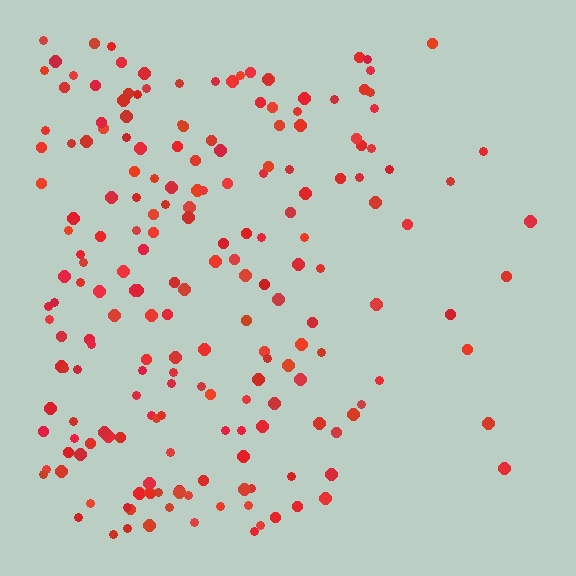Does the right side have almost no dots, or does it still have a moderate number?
Still a moderate number, just noticeably fewer than the left.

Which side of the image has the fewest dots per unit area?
The right.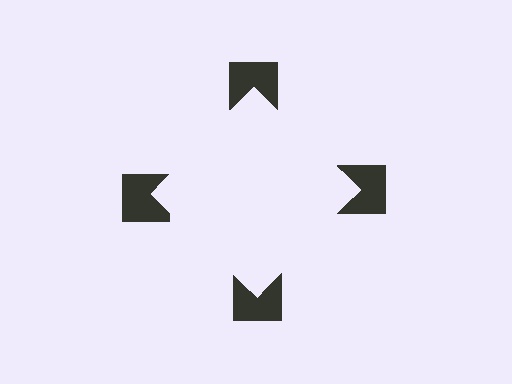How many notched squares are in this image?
There are 4 — one at each vertex of the illusory square.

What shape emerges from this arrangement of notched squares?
An illusory square — its edges are inferred from the aligned wedge cuts in the notched squares, not physically drawn.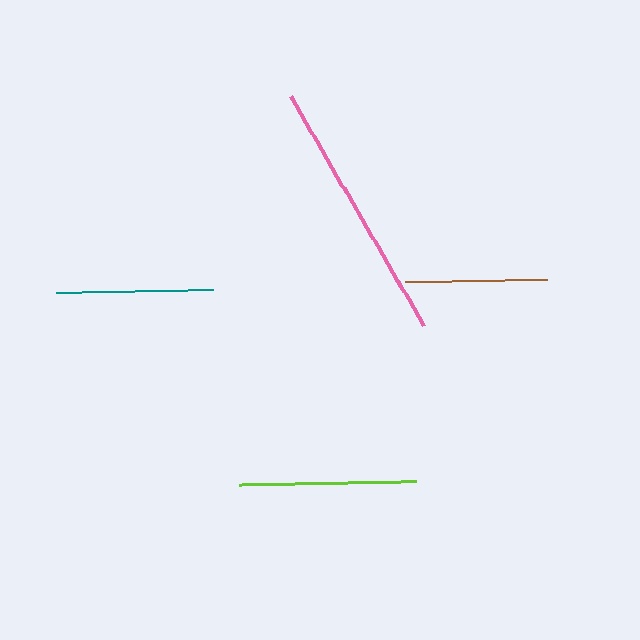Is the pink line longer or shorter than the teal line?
The pink line is longer than the teal line.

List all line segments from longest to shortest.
From longest to shortest: pink, lime, teal, brown.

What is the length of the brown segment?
The brown segment is approximately 142 pixels long.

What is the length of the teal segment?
The teal segment is approximately 157 pixels long.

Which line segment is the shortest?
The brown line is the shortest at approximately 142 pixels.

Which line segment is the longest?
The pink line is the longest at approximately 266 pixels.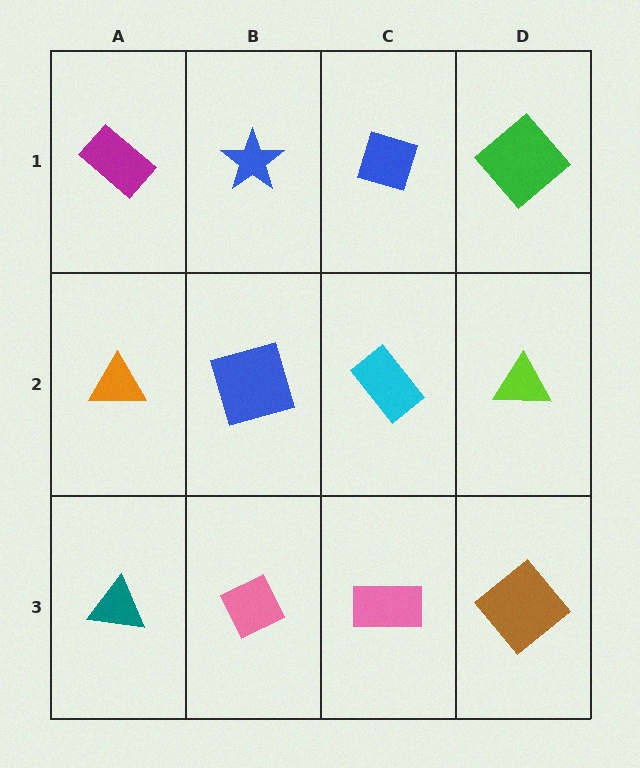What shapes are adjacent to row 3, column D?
A lime triangle (row 2, column D), a pink rectangle (row 3, column C).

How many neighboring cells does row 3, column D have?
2.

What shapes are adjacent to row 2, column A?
A magenta rectangle (row 1, column A), a teal triangle (row 3, column A), a blue square (row 2, column B).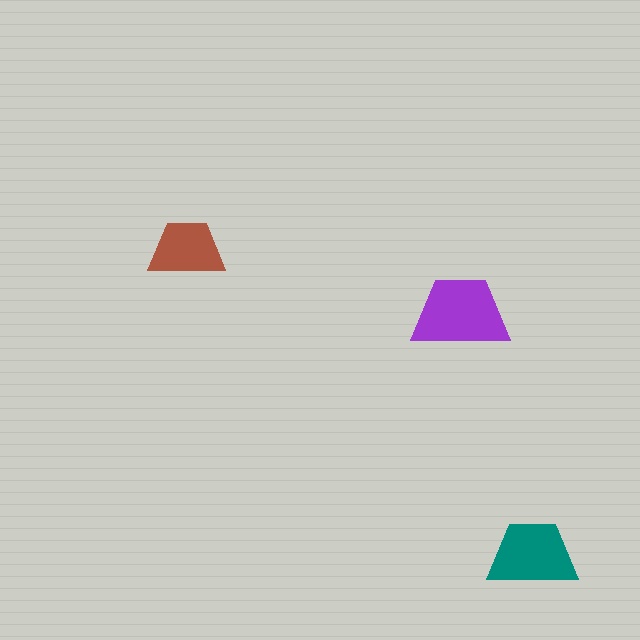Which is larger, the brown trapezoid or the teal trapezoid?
The teal one.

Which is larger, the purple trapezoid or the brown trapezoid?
The purple one.